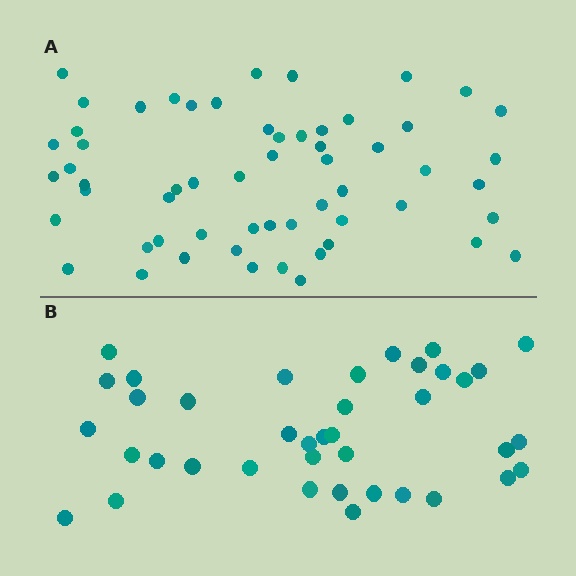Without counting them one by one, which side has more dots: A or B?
Region A (the top region) has more dots.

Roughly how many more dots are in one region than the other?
Region A has approximately 20 more dots than region B.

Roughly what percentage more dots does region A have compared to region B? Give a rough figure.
About 50% more.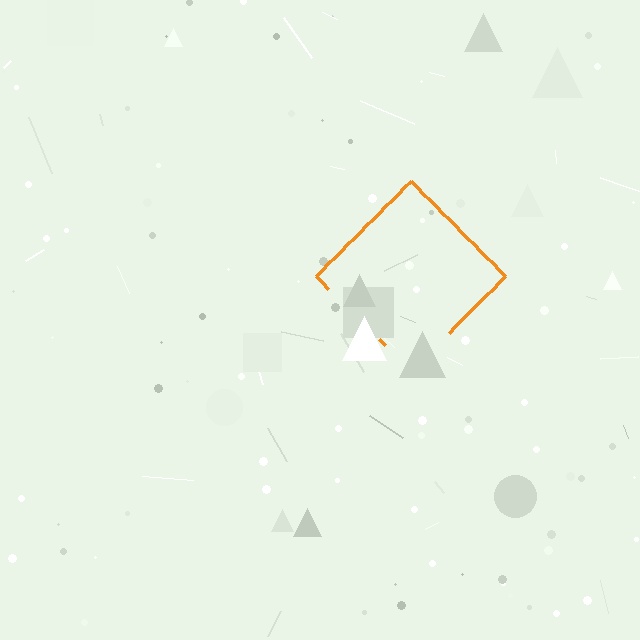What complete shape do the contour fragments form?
The contour fragments form a diamond.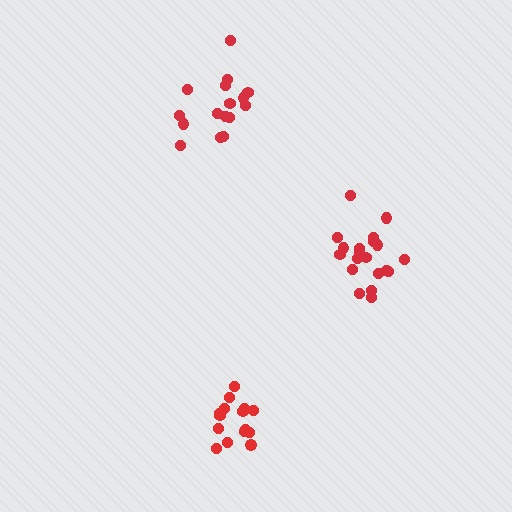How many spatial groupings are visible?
There are 3 spatial groupings.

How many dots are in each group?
Group 1: 15 dots, Group 2: 20 dots, Group 3: 16 dots (51 total).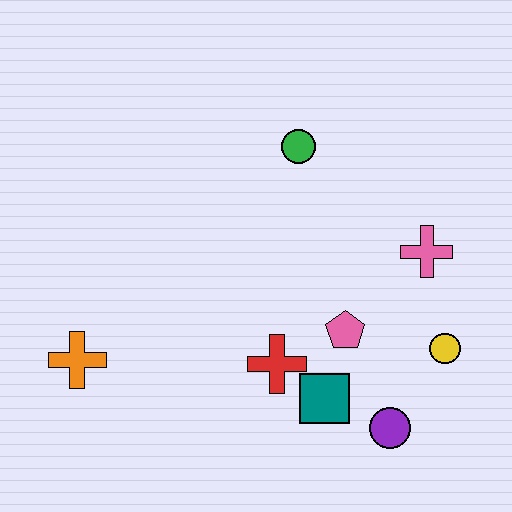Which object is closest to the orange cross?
The red cross is closest to the orange cross.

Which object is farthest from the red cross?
The green circle is farthest from the red cross.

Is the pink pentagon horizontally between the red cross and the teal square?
No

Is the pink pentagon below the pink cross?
Yes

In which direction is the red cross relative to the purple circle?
The red cross is to the left of the purple circle.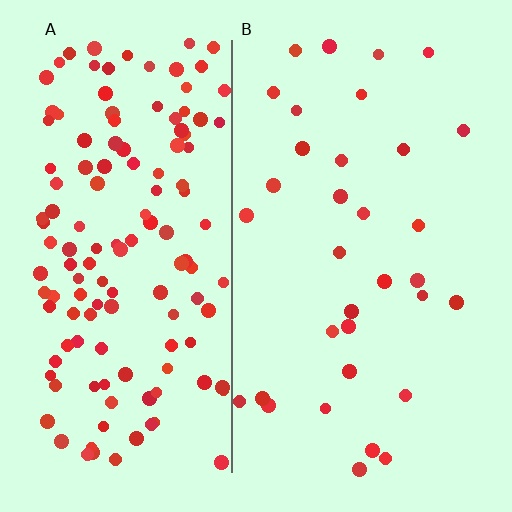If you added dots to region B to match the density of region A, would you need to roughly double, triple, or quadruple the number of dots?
Approximately quadruple.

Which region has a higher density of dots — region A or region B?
A (the left).